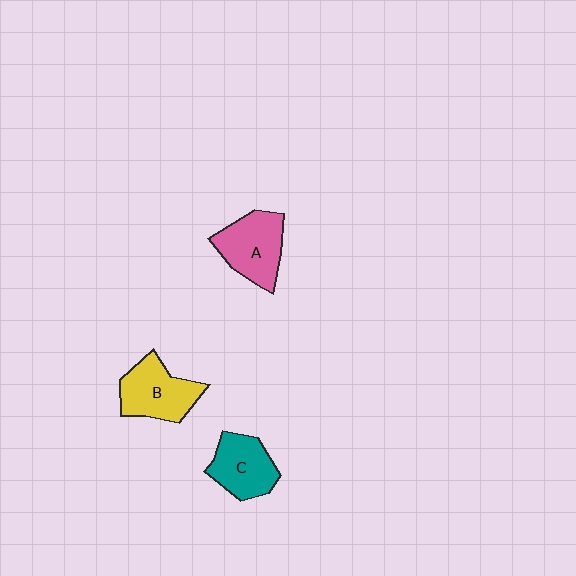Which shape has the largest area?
Shape A (pink).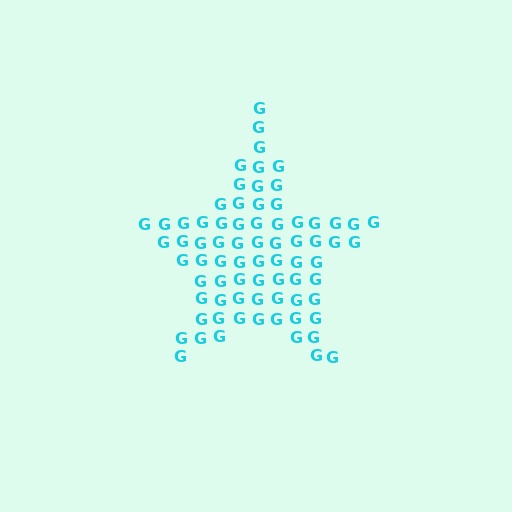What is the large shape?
The large shape is a star.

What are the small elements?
The small elements are letter G's.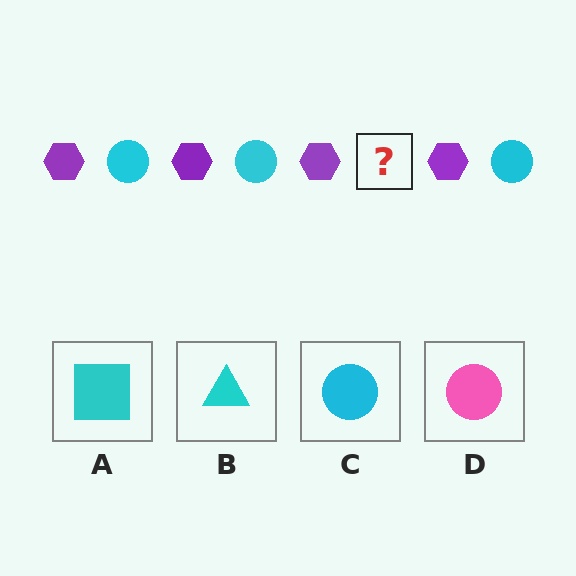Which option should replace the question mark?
Option C.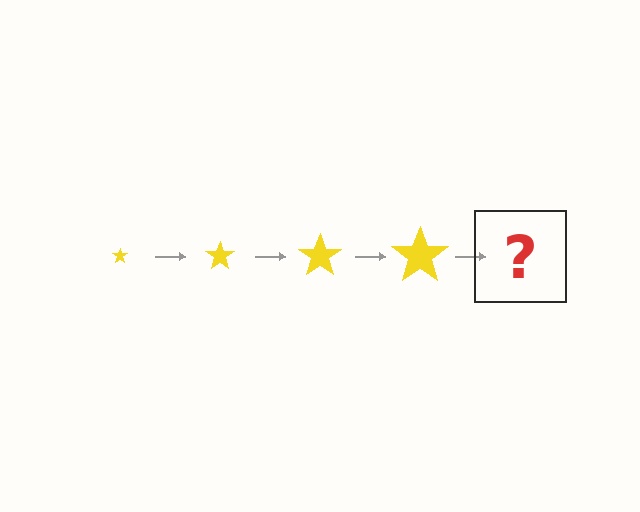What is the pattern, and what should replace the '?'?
The pattern is that the star gets progressively larger each step. The '?' should be a yellow star, larger than the previous one.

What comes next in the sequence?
The next element should be a yellow star, larger than the previous one.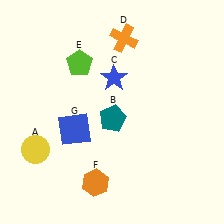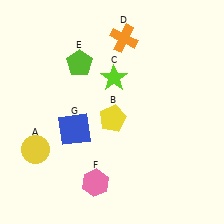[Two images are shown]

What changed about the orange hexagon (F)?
In Image 1, F is orange. In Image 2, it changed to pink.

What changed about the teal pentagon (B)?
In Image 1, B is teal. In Image 2, it changed to yellow.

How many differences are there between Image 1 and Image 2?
There are 3 differences between the two images.